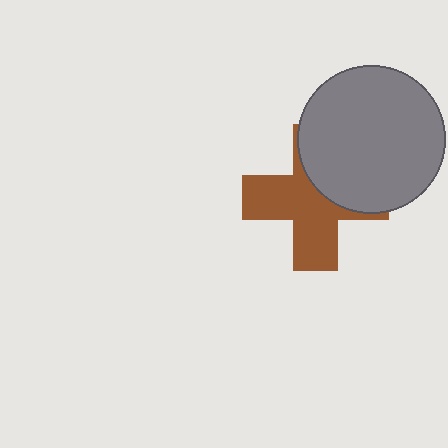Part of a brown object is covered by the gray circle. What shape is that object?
It is a cross.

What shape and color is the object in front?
The object in front is a gray circle.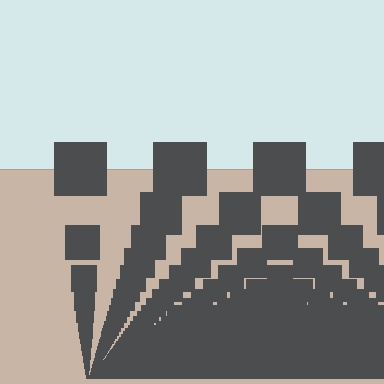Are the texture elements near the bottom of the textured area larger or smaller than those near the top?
Smaller. The gradient is inverted — elements near the bottom are smaller and denser.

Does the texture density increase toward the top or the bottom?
Density increases toward the bottom.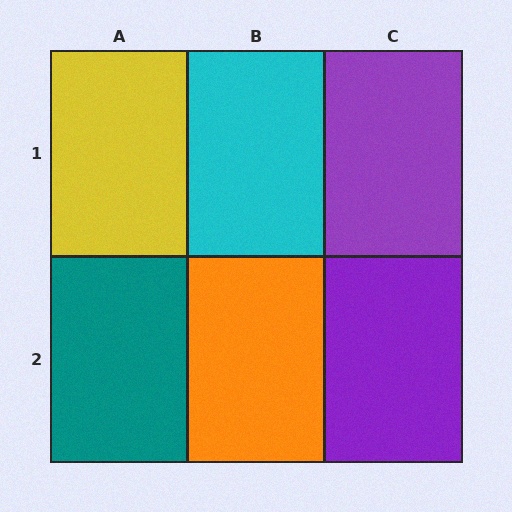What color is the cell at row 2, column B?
Orange.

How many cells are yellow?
1 cell is yellow.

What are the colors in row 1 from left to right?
Yellow, cyan, purple.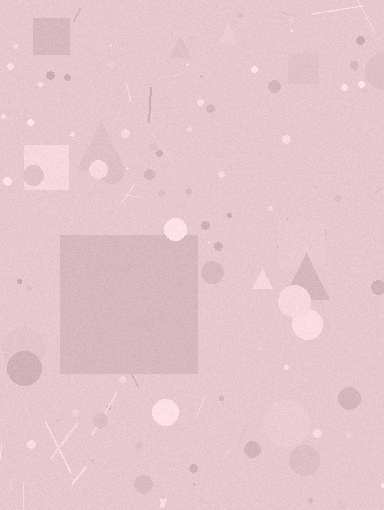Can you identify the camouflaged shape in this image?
The camouflaged shape is a square.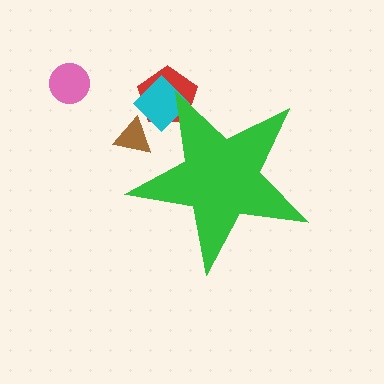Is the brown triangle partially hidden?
Yes, the brown triangle is partially hidden behind the green star.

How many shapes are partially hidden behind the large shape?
3 shapes are partially hidden.